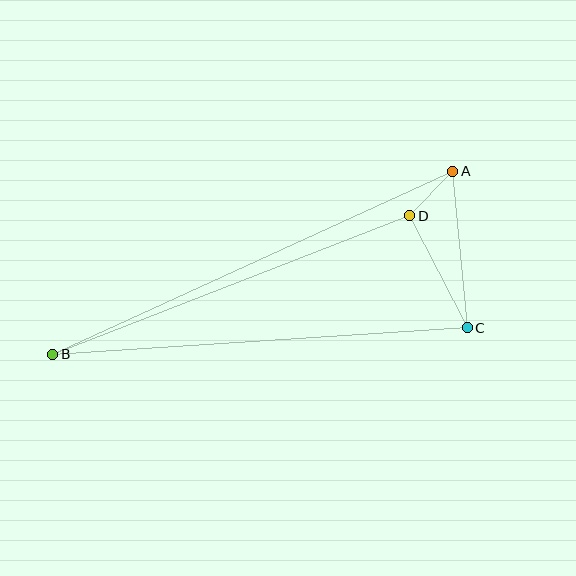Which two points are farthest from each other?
Points A and B are farthest from each other.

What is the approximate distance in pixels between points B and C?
The distance between B and C is approximately 416 pixels.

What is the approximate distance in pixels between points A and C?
The distance between A and C is approximately 157 pixels.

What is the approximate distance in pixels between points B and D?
The distance between B and D is approximately 383 pixels.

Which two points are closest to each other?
Points A and D are closest to each other.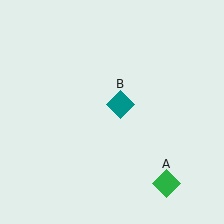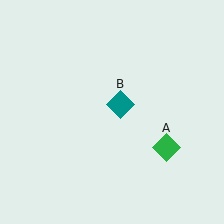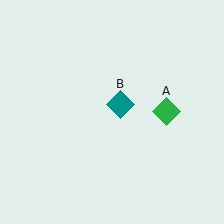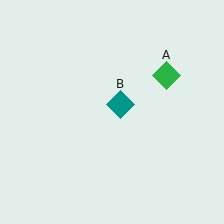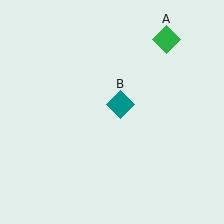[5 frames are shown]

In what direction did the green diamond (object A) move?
The green diamond (object A) moved up.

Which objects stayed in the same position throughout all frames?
Teal diamond (object B) remained stationary.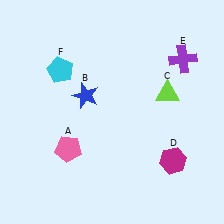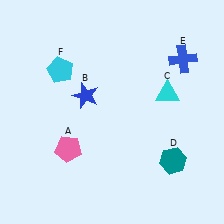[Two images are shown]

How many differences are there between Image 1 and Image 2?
There are 3 differences between the two images.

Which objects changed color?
C changed from lime to cyan. D changed from magenta to teal. E changed from purple to blue.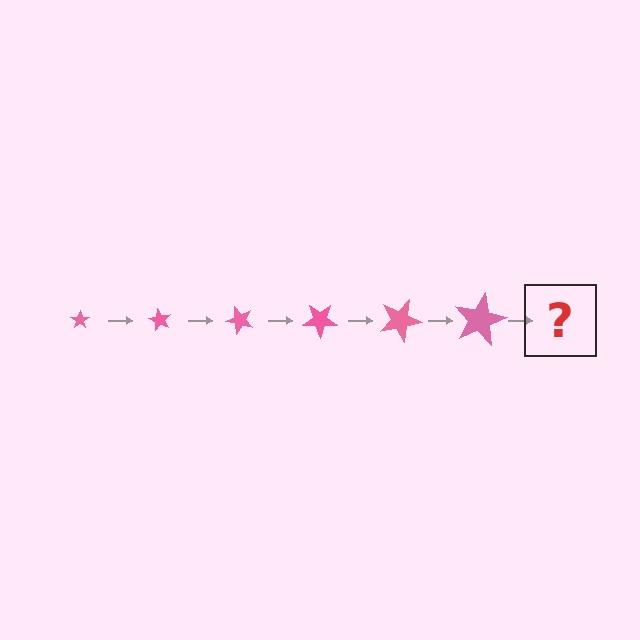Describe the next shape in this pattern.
It should be a star, larger than the previous one and rotated 360 degrees from the start.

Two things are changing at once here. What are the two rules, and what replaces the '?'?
The two rules are that the star grows larger each step and it rotates 60 degrees each step. The '?' should be a star, larger than the previous one and rotated 360 degrees from the start.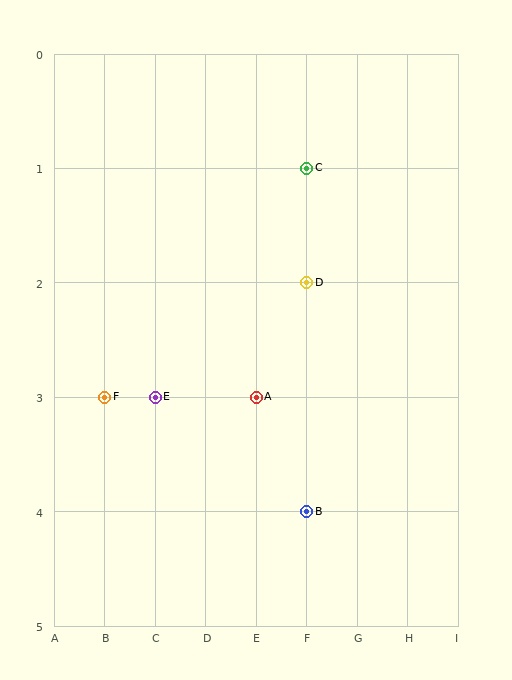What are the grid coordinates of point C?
Point C is at grid coordinates (F, 1).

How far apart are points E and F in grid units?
Points E and F are 1 column apart.